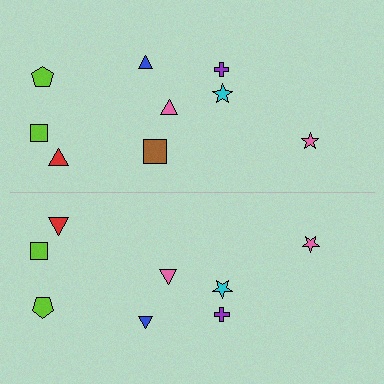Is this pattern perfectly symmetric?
No, the pattern is not perfectly symmetric. A brown square is missing from the bottom side.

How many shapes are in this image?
There are 17 shapes in this image.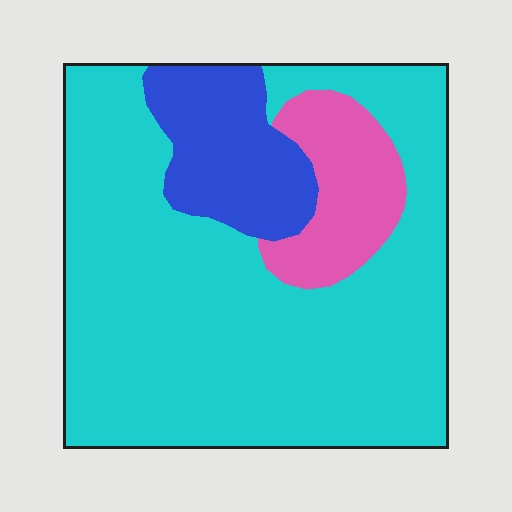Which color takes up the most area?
Cyan, at roughly 75%.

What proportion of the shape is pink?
Pink covers around 10% of the shape.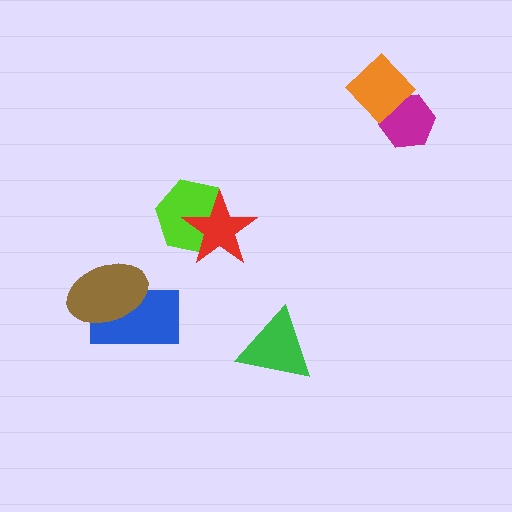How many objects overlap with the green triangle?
0 objects overlap with the green triangle.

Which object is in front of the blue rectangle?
The brown ellipse is in front of the blue rectangle.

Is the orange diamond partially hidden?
No, no other shape covers it.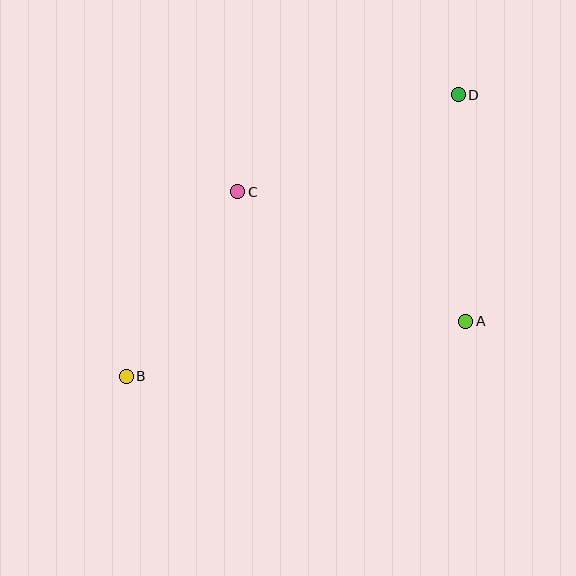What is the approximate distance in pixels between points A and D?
The distance between A and D is approximately 226 pixels.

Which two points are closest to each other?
Points B and C are closest to each other.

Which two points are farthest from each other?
Points B and D are farthest from each other.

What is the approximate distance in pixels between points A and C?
The distance between A and C is approximately 262 pixels.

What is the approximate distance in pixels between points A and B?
The distance between A and B is approximately 344 pixels.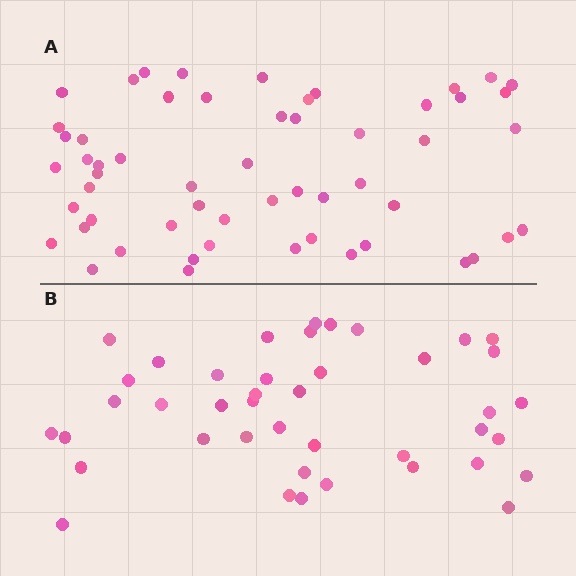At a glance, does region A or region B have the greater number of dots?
Region A (the top region) has more dots.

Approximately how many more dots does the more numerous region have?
Region A has approximately 15 more dots than region B.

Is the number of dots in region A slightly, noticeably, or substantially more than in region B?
Region A has noticeably more, but not dramatically so. The ratio is roughly 1.3 to 1.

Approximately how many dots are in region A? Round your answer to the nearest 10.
About 60 dots. (The exact count is 56, which rounds to 60.)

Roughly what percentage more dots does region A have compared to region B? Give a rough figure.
About 35% more.